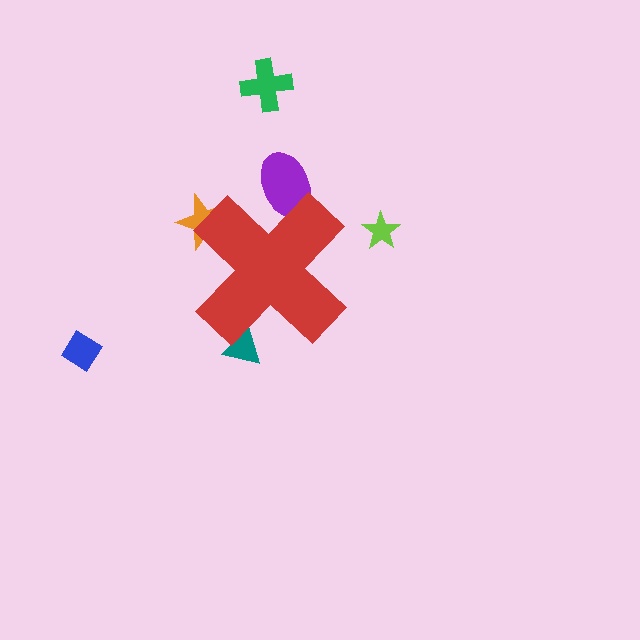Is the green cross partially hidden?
No, the green cross is fully visible.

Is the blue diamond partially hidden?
No, the blue diamond is fully visible.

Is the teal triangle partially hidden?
Yes, the teal triangle is partially hidden behind the red cross.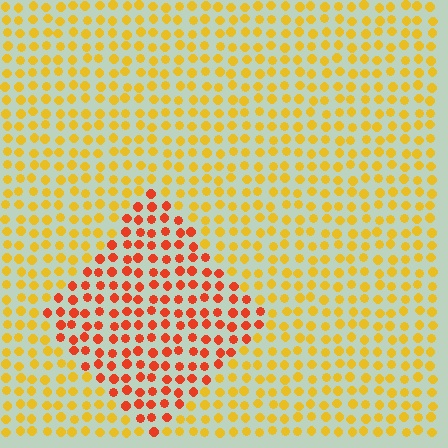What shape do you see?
I see a diamond.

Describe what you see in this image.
The image is filled with small yellow elements in a uniform arrangement. A diamond-shaped region is visible where the elements are tinted to a slightly different hue, forming a subtle color boundary.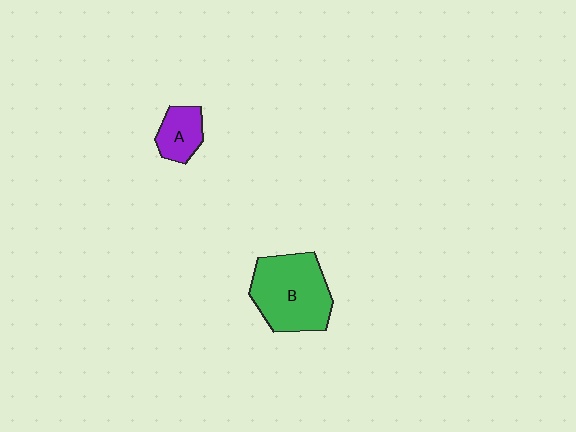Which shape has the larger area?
Shape B (green).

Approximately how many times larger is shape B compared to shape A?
Approximately 2.5 times.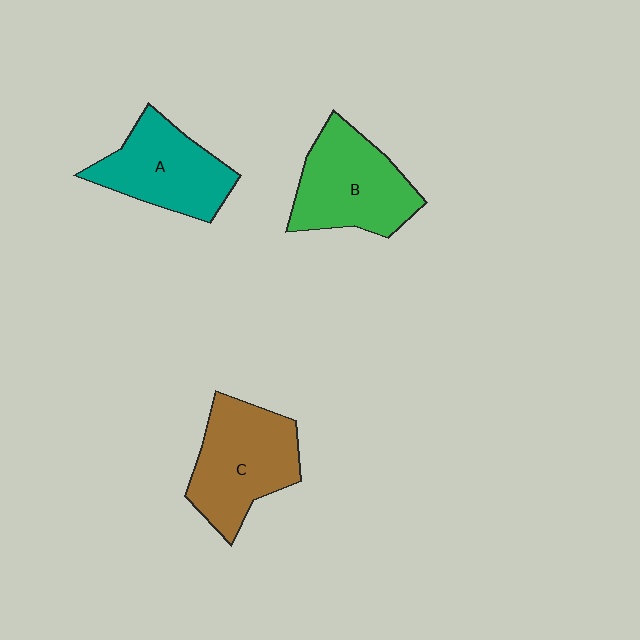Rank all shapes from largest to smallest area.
From largest to smallest: C (brown), B (green), A (teal).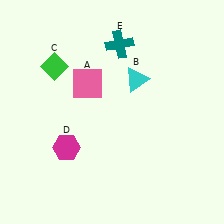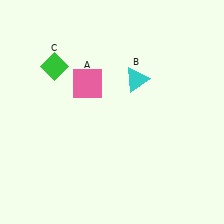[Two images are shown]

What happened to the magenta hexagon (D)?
The magenta hexagon (D) was removed in Image 2. It was in the bottom-left area of Image 1.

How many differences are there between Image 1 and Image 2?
There are 2 differences between the two images.